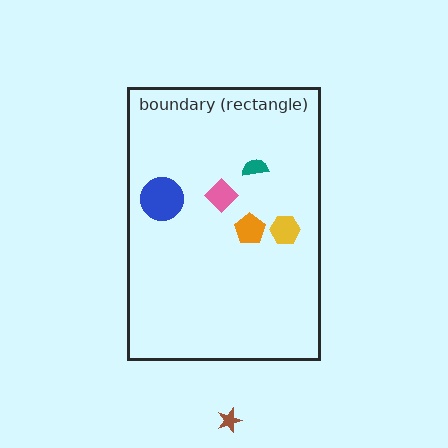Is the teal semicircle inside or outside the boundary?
Inside.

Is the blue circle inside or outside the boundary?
Inside.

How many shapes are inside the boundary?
5 inside, 1 outside.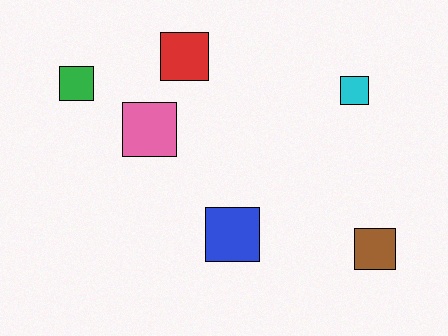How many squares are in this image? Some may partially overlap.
There are 6 squares.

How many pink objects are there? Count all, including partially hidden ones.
There is 1 pink object.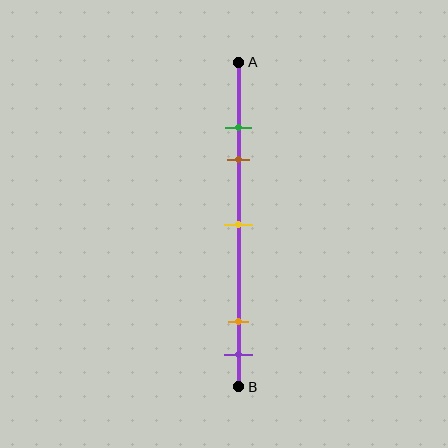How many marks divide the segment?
There are 5 marks dividing the segment.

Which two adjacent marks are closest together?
The green and brown marks are the closest adjacent pair.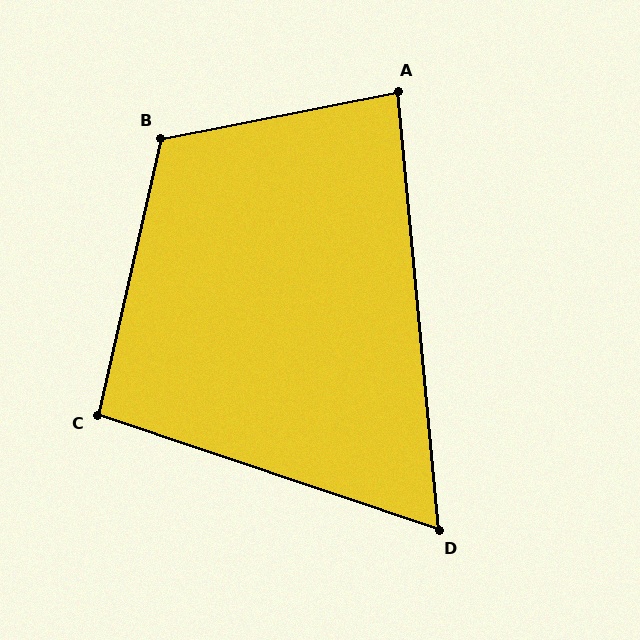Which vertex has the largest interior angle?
B, at approximately 114 degrees.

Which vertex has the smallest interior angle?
D, at approximately 66 degrees.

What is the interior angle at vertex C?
Approximately 96 degrees (obtuse).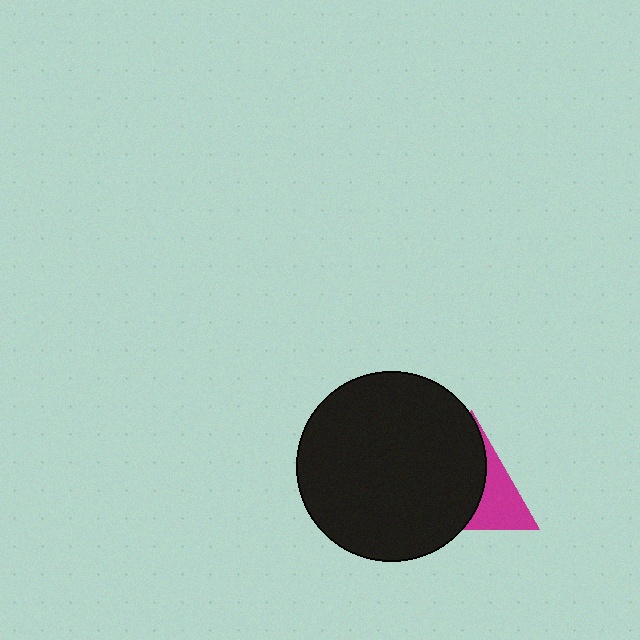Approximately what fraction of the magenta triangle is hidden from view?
Roughly 63% of the magenta triangle is hidden behind the black circle.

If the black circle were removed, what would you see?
You would see the complete magenta triangle.